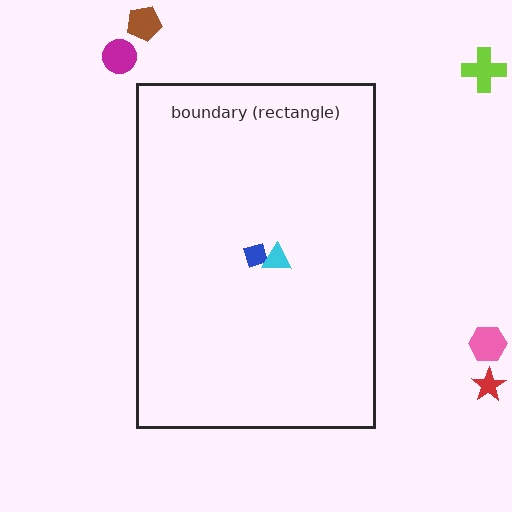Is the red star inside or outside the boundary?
Outside.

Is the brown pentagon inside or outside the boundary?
Outside.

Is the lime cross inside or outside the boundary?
Outside.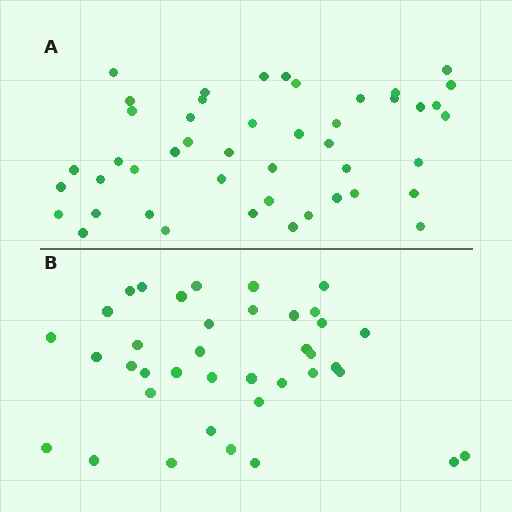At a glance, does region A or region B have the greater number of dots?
Region A (the top region) has more dots.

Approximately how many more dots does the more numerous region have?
Region A has roughly 8 or so more dots than region B.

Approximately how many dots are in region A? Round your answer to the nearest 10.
About 50 dots. (The exact count is 46, which rounds to 50.)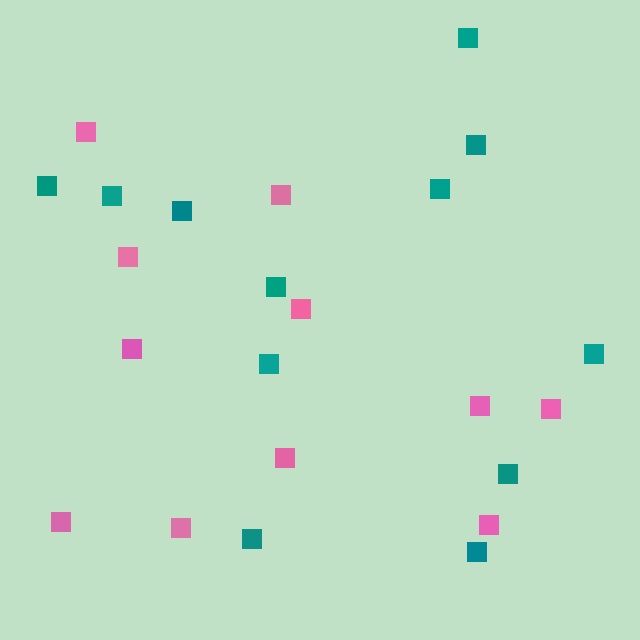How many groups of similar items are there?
There are 2 groups: one group of teal squares (12) and one group of pink squares (11).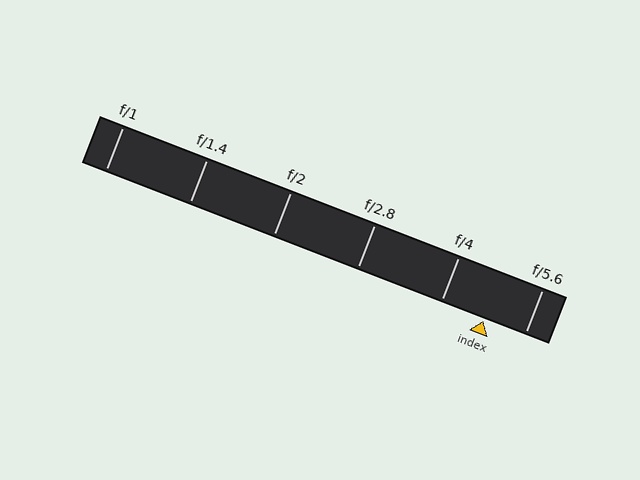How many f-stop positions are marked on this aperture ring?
There are 6 f-stop positions marked.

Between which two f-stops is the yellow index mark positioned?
The index mark is between f/4 and f/5.6.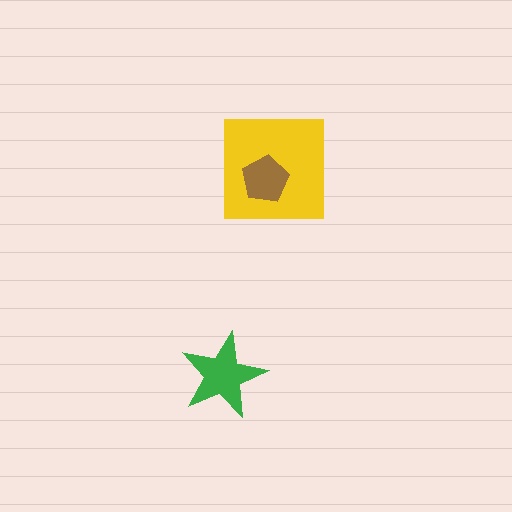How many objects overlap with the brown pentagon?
1 object overlaps with the brown pentagon.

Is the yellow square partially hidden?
Yes, it is partially covered by another shape.